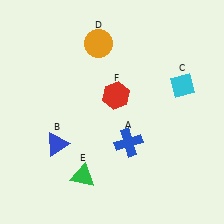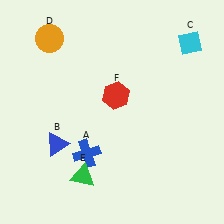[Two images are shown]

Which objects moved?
The objects that moved are: the blue cross (A), the cyan diamond (C), the orange circle (D).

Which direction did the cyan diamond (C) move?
The cyan diamond (C) moved up.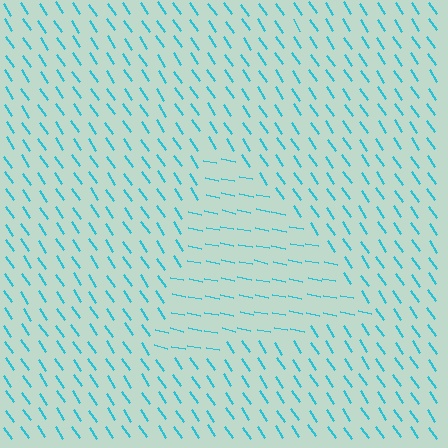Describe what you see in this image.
The image is filled with small cyan line segments. A triangle region in the image has lines oriented differently from the surrounding lines, creating a visible texture boundary.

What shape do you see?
I see a triangle.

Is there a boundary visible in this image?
Yes, there is a texture boundary formed by a change in line orientation.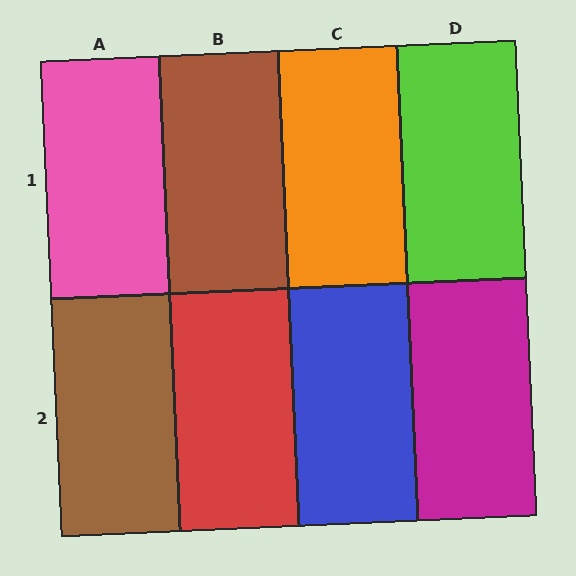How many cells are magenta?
1 cell is magenta.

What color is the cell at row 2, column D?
Magenta.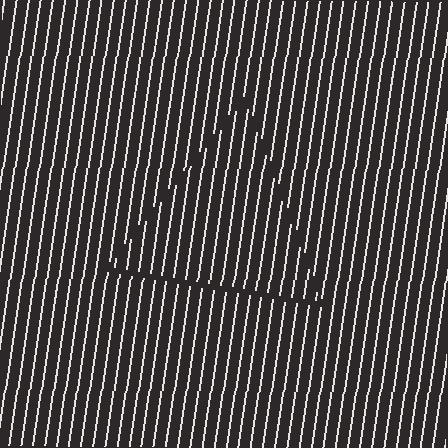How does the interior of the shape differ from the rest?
The interior of the shape contains the same grating, shifted by half a period — the contour is defined by the phase discontinuity where line-ends from the inner and outer gratings abut.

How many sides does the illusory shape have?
3 sides — the line-ends trace a triangle.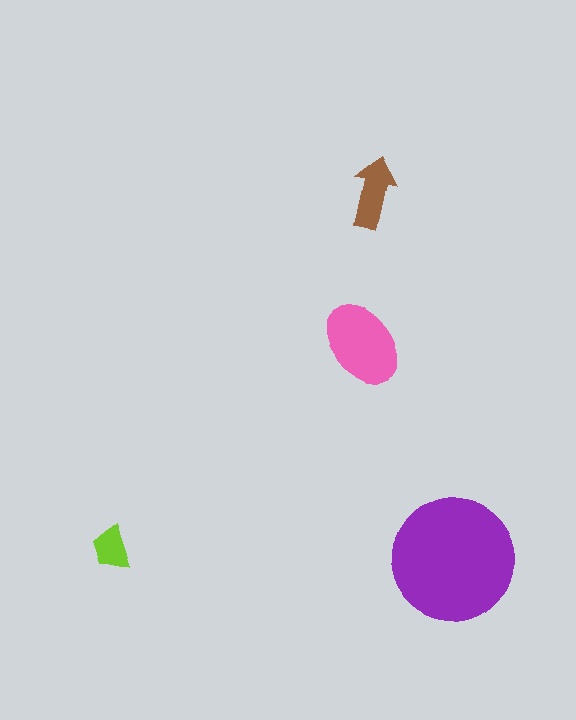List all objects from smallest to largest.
The lime trapezoid, the brown arrow, the pink ellipse, the purple circle.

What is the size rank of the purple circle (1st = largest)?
1st.